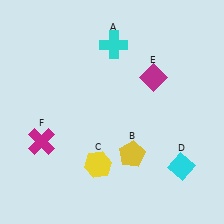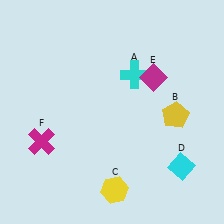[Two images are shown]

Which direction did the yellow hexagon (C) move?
The yellow hexagon (C) moved down.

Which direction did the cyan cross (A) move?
The cyan cross (A) moved down.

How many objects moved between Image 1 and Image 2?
3 objects moved between the two images.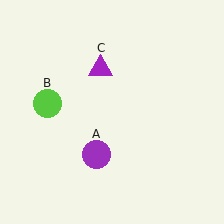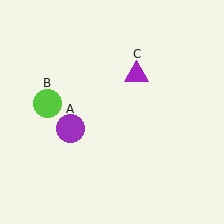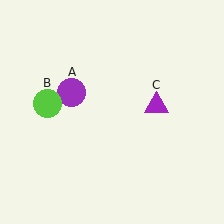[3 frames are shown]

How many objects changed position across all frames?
2 objects changed position: purple circle (object A), purple triangle (object C).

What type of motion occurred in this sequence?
The purple circle (object A), purple triangle (object C) rotated clockwise around the center of the scene.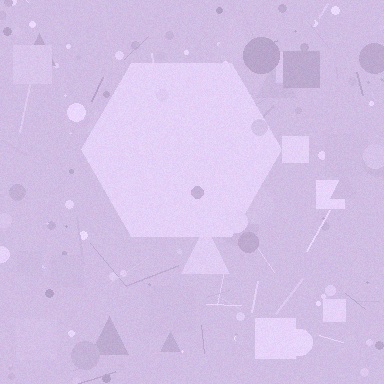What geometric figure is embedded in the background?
A hexagon is embedded in the background.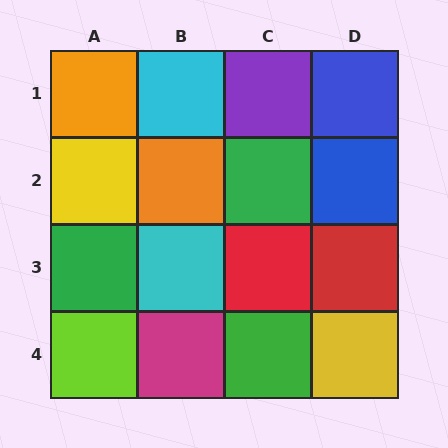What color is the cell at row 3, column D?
Red.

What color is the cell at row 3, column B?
Cyan.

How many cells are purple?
1 cell is purple.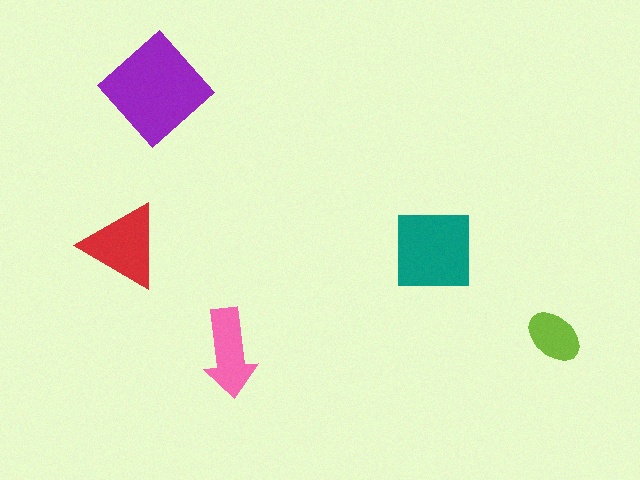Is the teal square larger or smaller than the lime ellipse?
Larger.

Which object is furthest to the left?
The red triangle is leftmost.